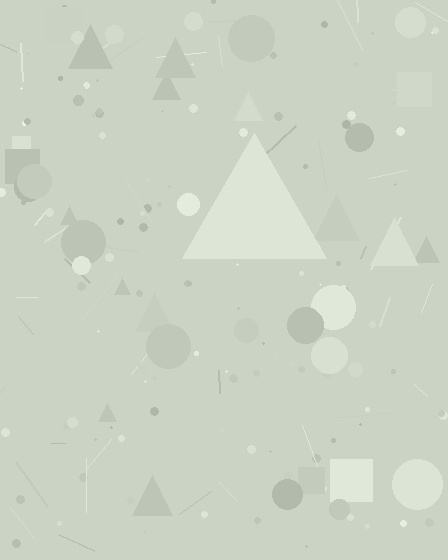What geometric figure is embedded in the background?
A triangle is embedded in the background.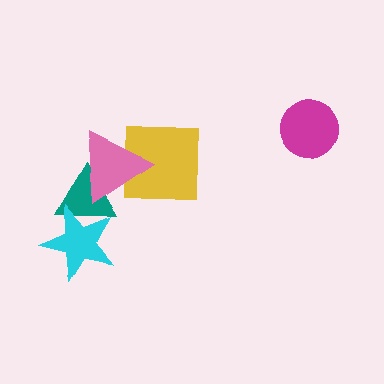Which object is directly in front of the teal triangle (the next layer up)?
The cyan star is directly in front of the teal triangle.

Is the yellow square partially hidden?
Yes, it is partially covered by another shape.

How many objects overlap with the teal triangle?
2 objects overlap with the teal triangle.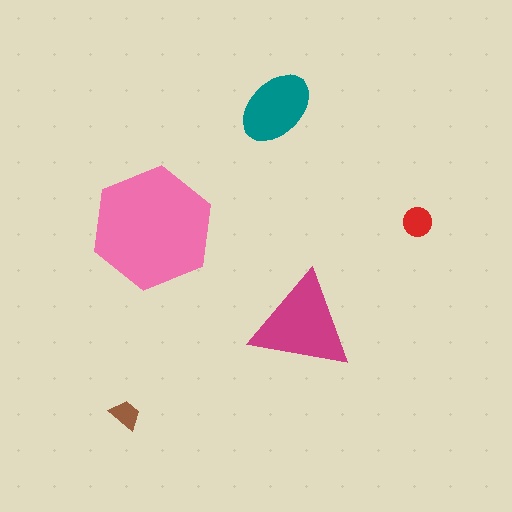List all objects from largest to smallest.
The pink hexagon, the magenta triangle, the teal ellipse, the red circle, the brown trapezoid.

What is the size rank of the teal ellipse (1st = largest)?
3rd.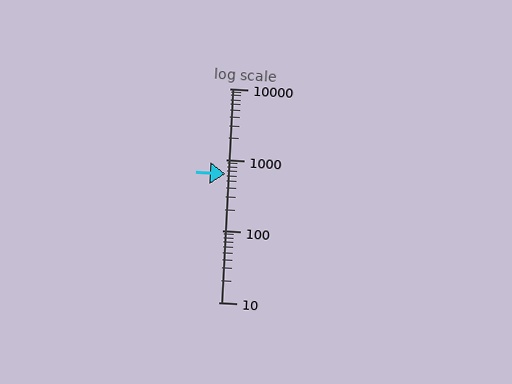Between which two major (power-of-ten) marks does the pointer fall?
The pointer is between 100 and 1000.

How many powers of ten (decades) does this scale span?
The scale spans 3 decades, from 10 to 10000.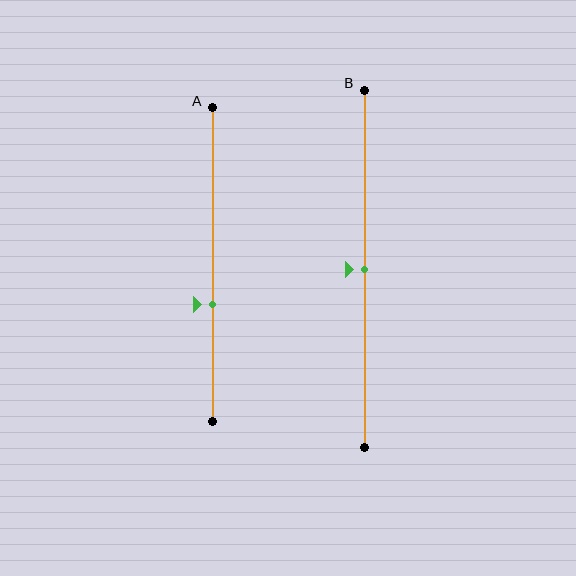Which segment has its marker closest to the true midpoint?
Segment B has its marker closest to the true midpoint.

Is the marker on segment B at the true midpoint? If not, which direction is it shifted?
Yes, the marker on segment B is at the true midpoint.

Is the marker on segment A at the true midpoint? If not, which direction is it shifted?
No, the marker on segment A is shifted downward by about 13% of the segment length.